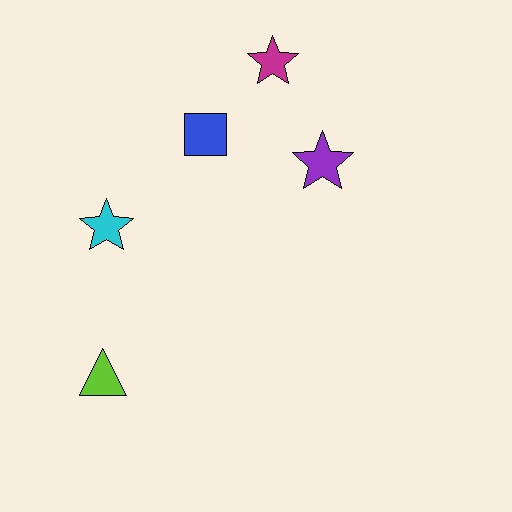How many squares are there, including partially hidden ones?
There is 1 square.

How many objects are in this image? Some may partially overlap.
There are 5 objects.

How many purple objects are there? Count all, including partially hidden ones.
There is 1 purple object.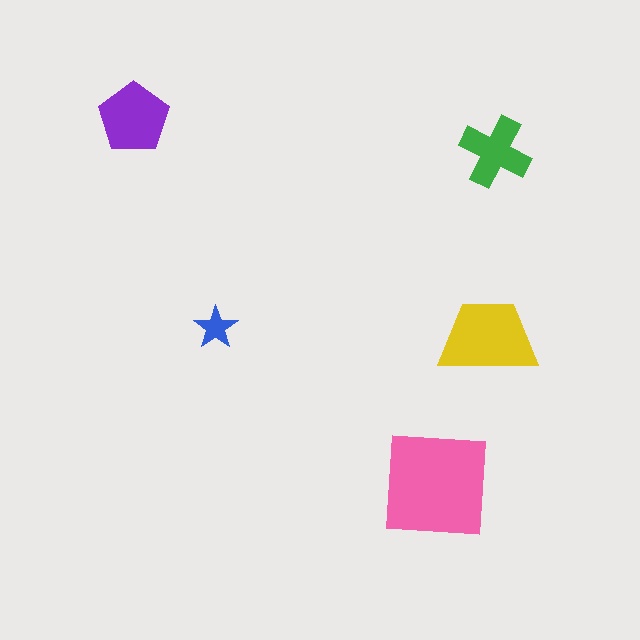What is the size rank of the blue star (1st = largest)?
5th.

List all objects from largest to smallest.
The pink square, the yellow trapezoid, the purple pentagon, the green cross, the blue star.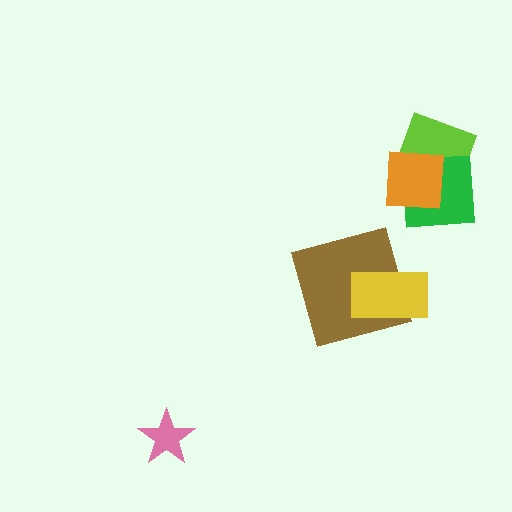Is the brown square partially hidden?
Yes, it is partially covered by another shape.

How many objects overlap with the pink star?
0 objects overlap with the pink star.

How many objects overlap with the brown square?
1 object overlaps with the brown square.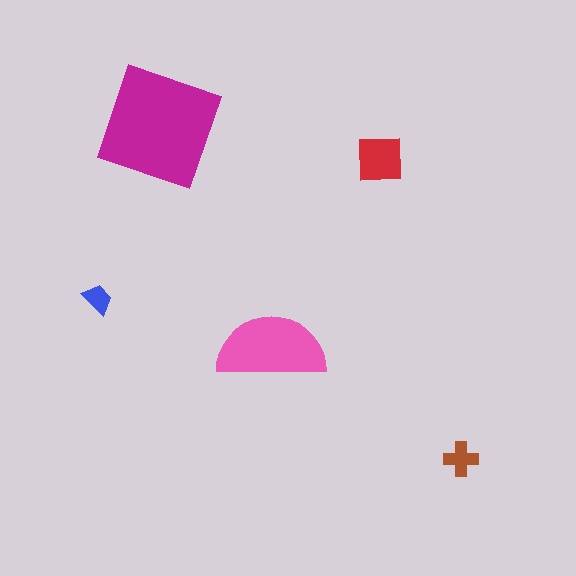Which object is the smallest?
The blue trapezoid.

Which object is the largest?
The magenta square.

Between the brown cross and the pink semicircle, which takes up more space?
The pink semicircle.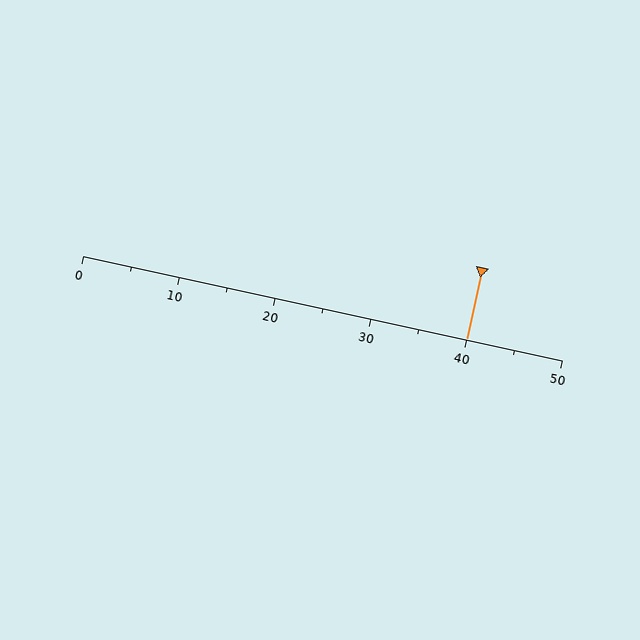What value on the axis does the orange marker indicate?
The marker indicates approximately 40.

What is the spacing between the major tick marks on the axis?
The major ticks are spaced 10 apart.